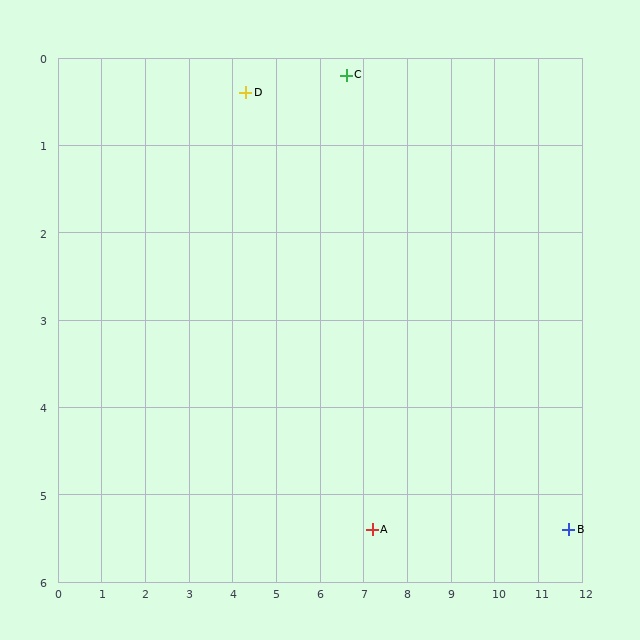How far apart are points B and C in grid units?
Points B and C are about 7.3 grid units apart.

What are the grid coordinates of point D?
Point D is at approximately (4.3, 0.4).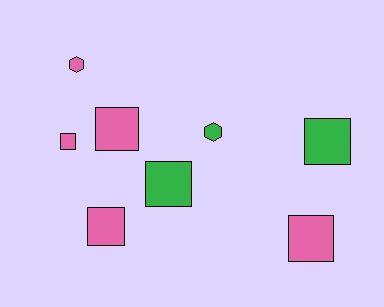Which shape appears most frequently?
Square, with 6 objects.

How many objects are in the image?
There are 8 objects.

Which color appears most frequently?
Pink, with 5 objects.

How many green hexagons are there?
There is 1 green hexagon.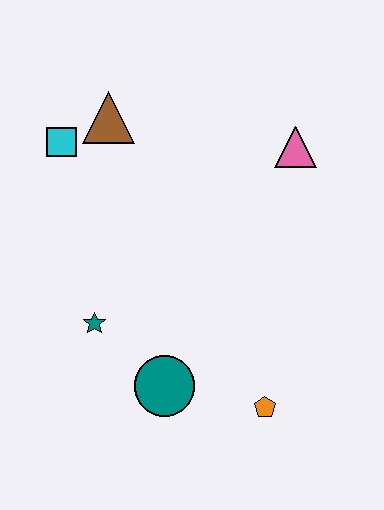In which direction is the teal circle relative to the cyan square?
The teal circle is below the cyan square.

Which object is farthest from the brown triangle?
The orange pentagon is farthest from the brown triangle.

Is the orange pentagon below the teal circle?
Yes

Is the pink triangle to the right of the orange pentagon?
Yes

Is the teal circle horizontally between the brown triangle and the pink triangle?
Yes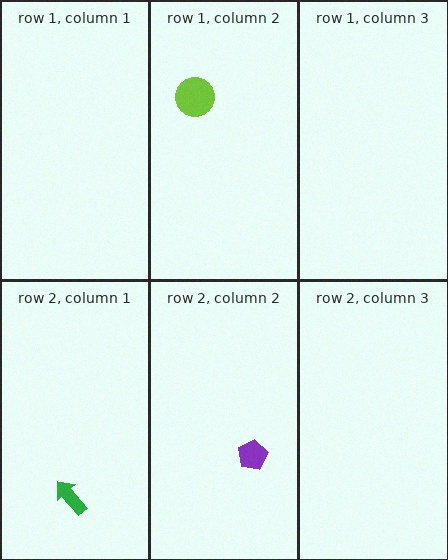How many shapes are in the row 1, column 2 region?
1.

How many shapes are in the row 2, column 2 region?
1.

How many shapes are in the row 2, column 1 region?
1.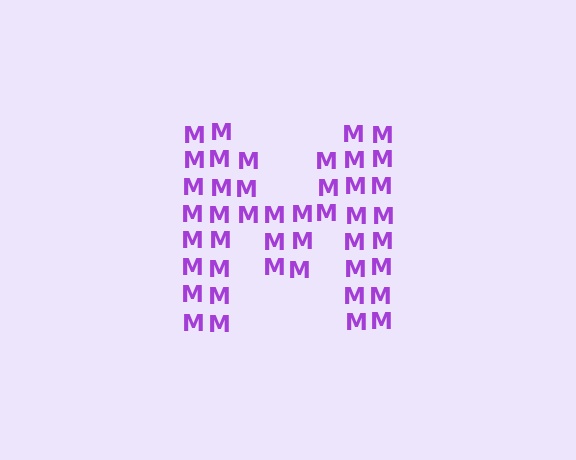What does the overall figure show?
The overall figure shows the letter M.